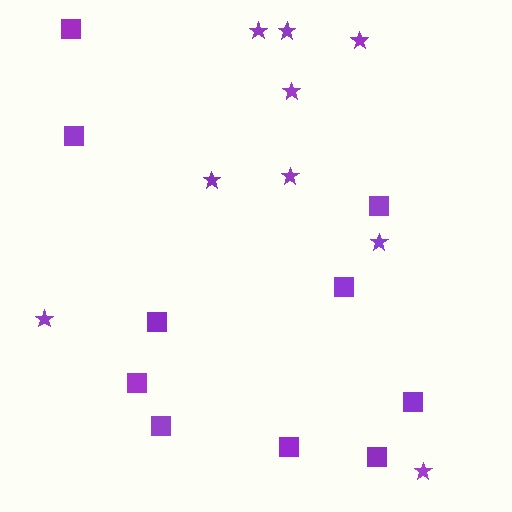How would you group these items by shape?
There are 2 groups: one group of squares (10) and one group of stars (9).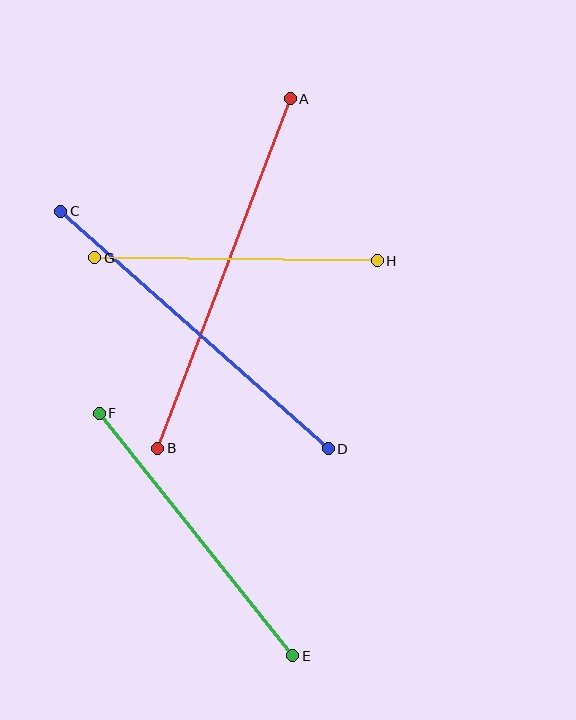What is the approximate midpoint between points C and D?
The midpoint is at approximately (194, 330) pixels.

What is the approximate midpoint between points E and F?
The midpoint is at approximately (196, 534) pixels.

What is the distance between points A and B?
The distance is approximately 374 pixels.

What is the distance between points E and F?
The distance is approximately 311 pixels.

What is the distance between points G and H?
The distance is approximately 283 pixels.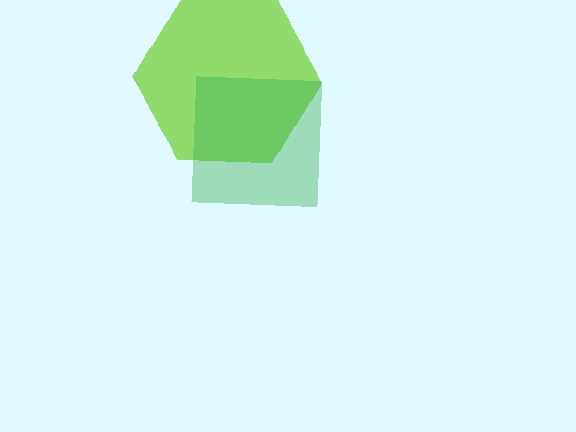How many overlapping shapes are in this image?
There are 2 overlapping shapes in the image.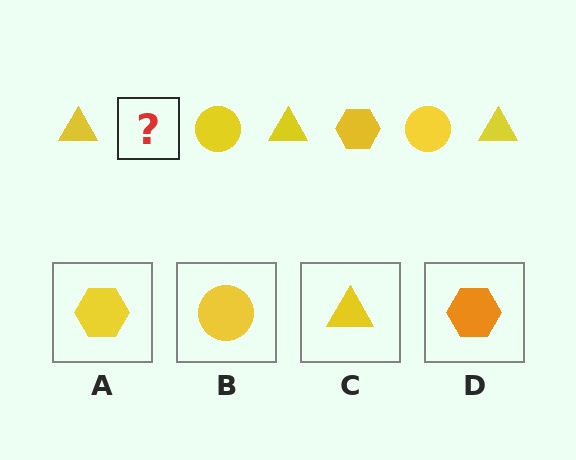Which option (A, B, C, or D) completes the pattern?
A.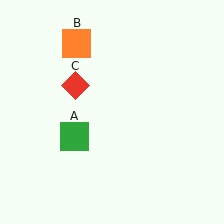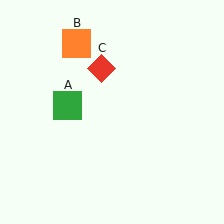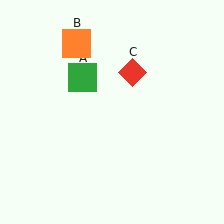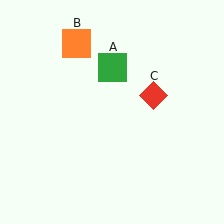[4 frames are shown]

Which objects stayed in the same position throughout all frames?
Orange square (object B) remained stationary.